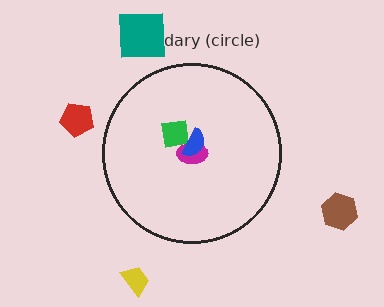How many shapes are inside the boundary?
3 inside, 4 outside.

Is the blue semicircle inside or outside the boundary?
Inside.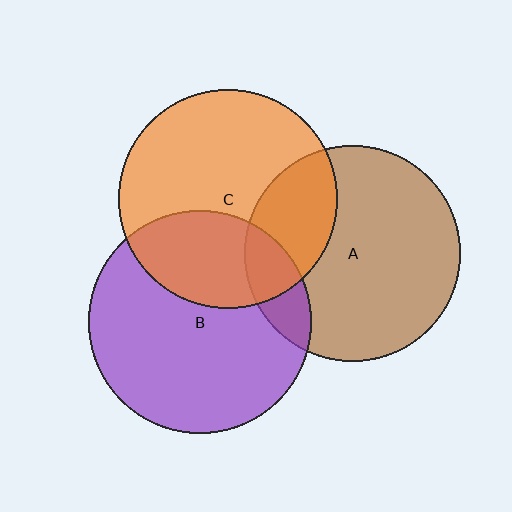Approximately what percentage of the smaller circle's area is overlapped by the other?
Approximately 25%.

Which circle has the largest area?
Circle B (purple).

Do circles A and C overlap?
Yes.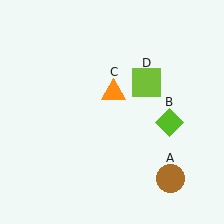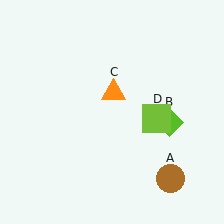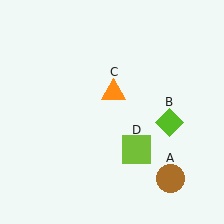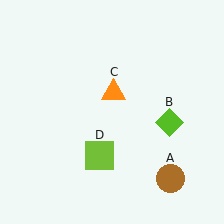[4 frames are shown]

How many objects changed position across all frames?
1 object changed position: lime square (object D).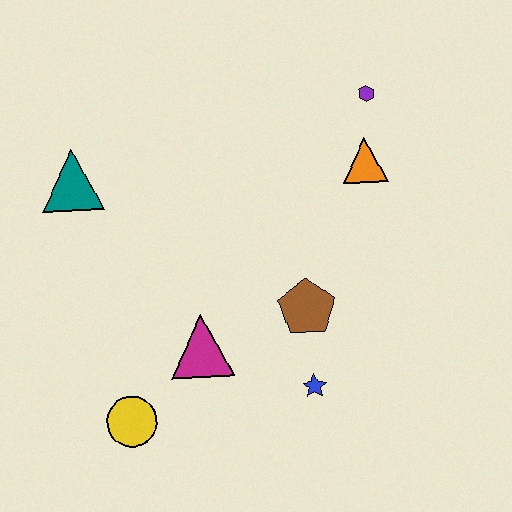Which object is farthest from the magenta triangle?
The purple hexagon is farthest from the magenta triangle.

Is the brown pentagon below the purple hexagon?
Yes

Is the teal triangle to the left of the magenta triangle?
Yes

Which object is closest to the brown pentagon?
The blue star is closest to the brown pentagon.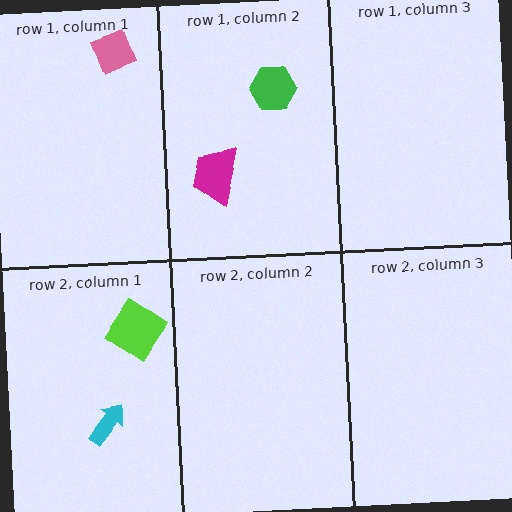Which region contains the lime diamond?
The row 2, column 1 region.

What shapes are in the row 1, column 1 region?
The pink diamond.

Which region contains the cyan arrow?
The row 2, column 1 region.